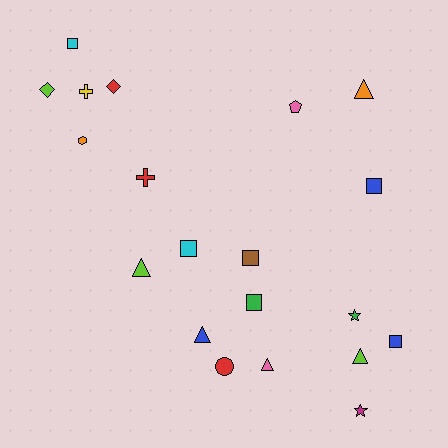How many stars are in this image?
There are 2 stars.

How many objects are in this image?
There are 20 objects.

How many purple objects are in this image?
There are no purple objects.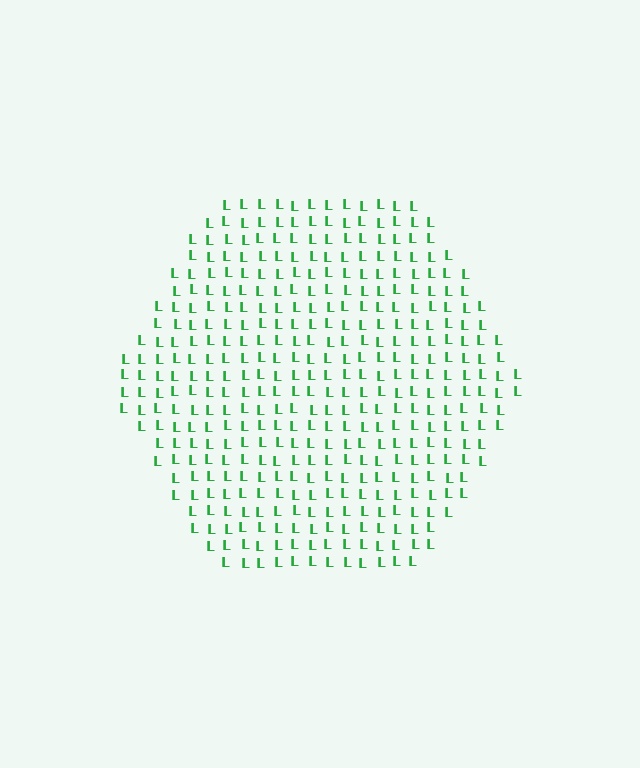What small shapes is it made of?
It is made of small letter L's.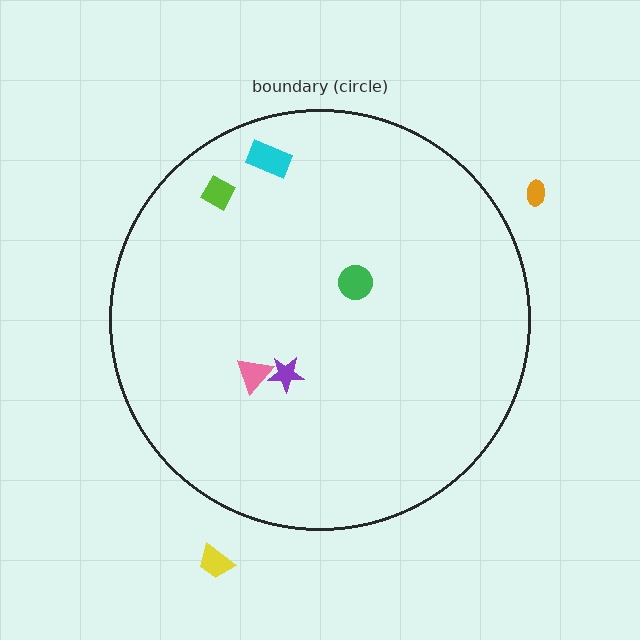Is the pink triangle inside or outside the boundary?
Inside.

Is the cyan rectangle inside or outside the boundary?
Inside.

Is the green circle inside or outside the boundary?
Inside.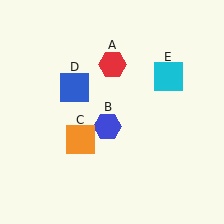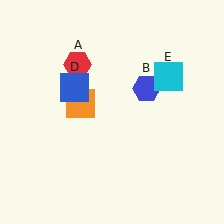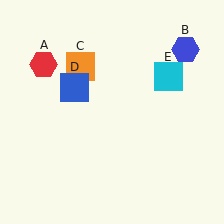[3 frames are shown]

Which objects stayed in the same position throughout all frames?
Blue square (object D) and cyan square (object E) remained stationary.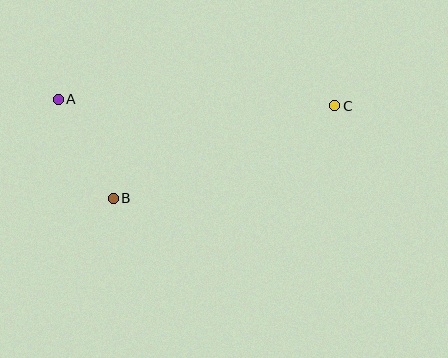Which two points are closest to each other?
Points A and B are closest to each other.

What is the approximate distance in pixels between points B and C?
The distance between B and C is approximately 240 pixels.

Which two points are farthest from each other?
Points A and C are farthest from each other.